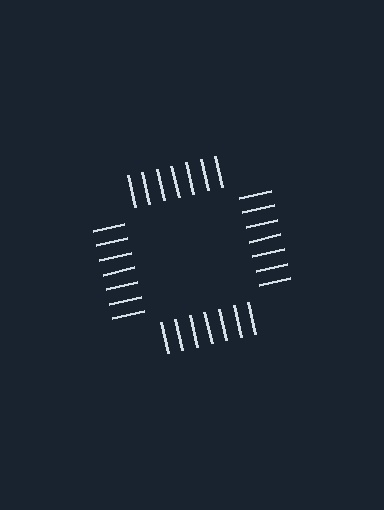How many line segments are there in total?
28 — 7 along each of the 4 edges.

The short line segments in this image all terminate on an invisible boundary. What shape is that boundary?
An illusory square — the line segments terminate on its edges but no continuous stroke is drawn.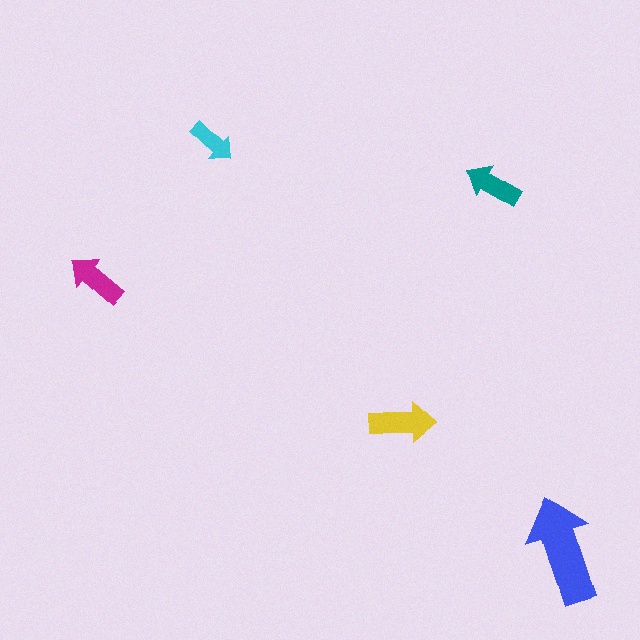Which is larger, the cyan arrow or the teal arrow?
The teal one.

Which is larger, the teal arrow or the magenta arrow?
The magenta one.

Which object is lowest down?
The blue arrow is bottommost.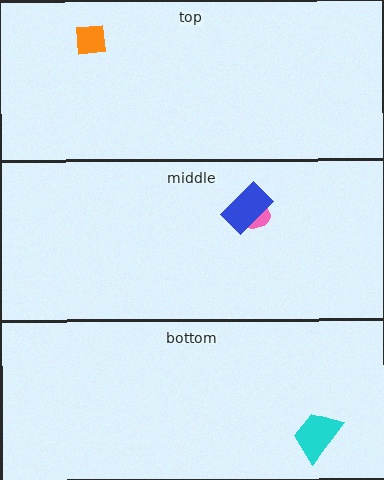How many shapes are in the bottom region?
1.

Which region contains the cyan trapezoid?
The bottom region.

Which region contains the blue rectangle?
The middle region.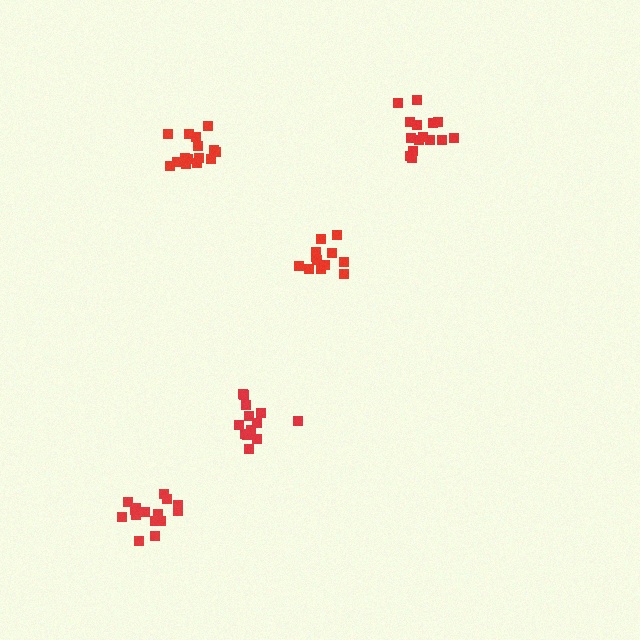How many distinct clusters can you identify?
There are 5 distinct clusters.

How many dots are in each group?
Group 1: 15 dots, Group 2: 16 dots, Group 3: 16 dots, Group 4: 13 dots, Group 5: 12 dots (72 total).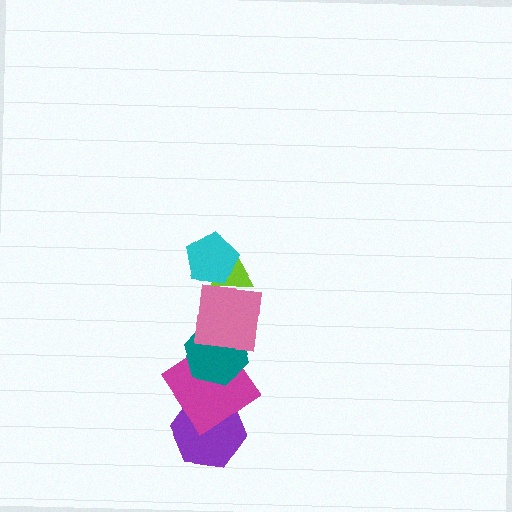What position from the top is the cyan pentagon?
The cyan pentagon is 1st from the top.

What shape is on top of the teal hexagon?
The pink square is on top of the teal hexagon.